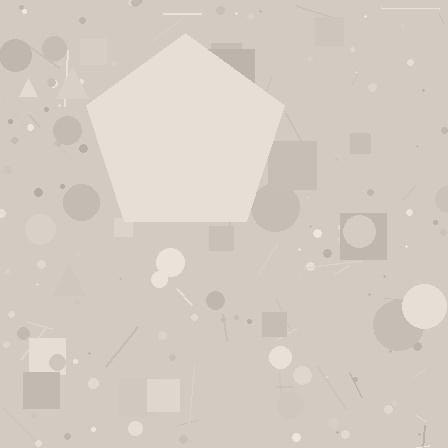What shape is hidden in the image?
A pentagon is hidden in the image.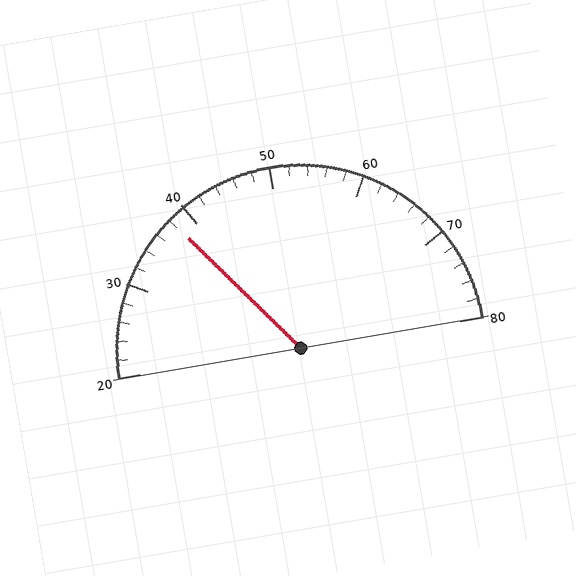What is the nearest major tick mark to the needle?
The nearest major tick mark is 40.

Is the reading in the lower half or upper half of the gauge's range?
The reading is in the lower half of the range (20 to 80).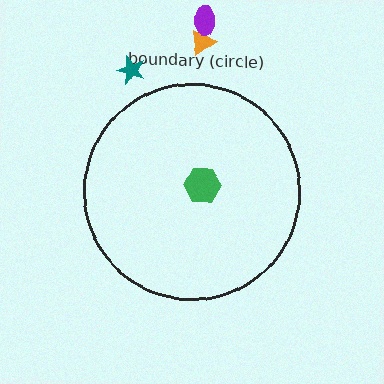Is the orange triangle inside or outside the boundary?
Outside.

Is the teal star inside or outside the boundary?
Outside.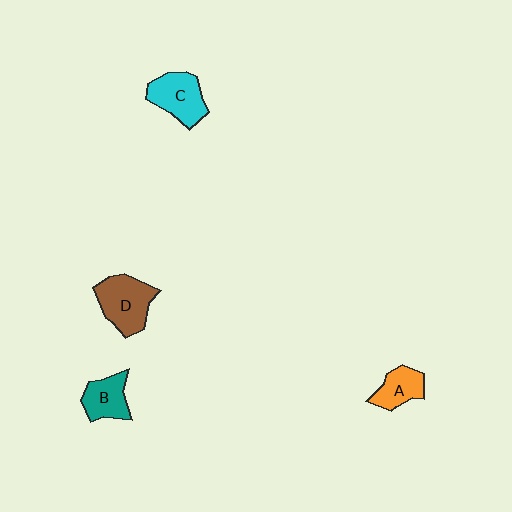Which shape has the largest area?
Shape D (brown).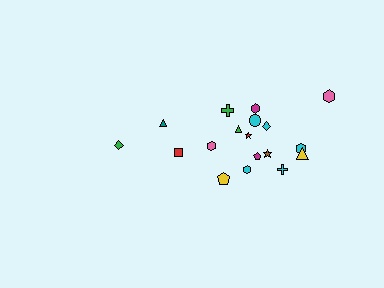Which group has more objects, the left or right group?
The right group.